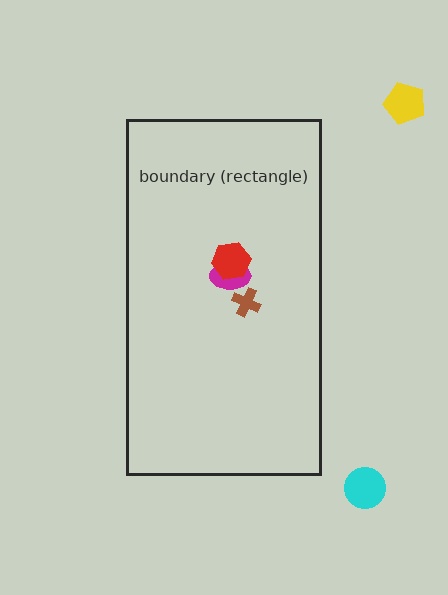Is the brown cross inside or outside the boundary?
Inside.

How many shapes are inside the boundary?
3 inside, 2 outside.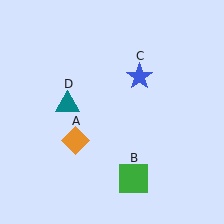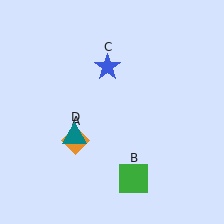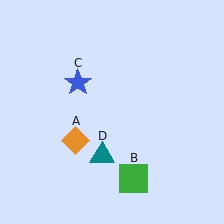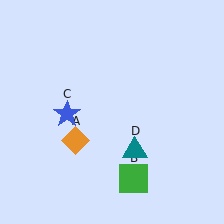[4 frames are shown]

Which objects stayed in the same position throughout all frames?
Orange diamond (object A) and green square (object B) remained stationary.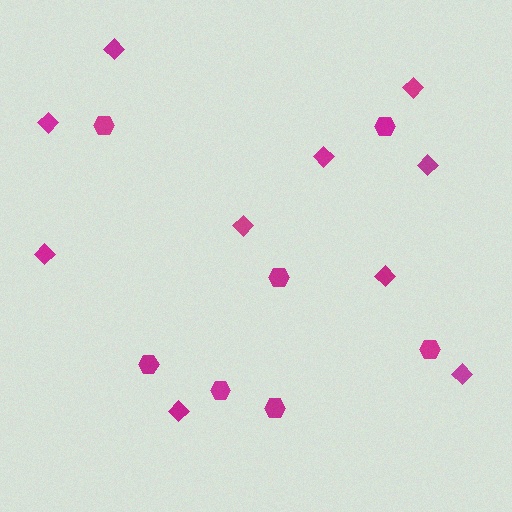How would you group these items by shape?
There are 2 groups: one group of hexagons (7) and one group of diamonds (10).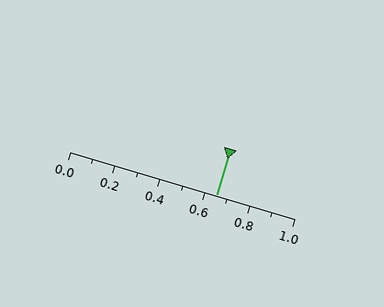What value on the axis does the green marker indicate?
The marker indicates approximately 0.65.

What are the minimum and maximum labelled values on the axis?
The axis runs from 0.0 to 1.0.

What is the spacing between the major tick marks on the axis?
The major ticks are spaced 0.2 apart.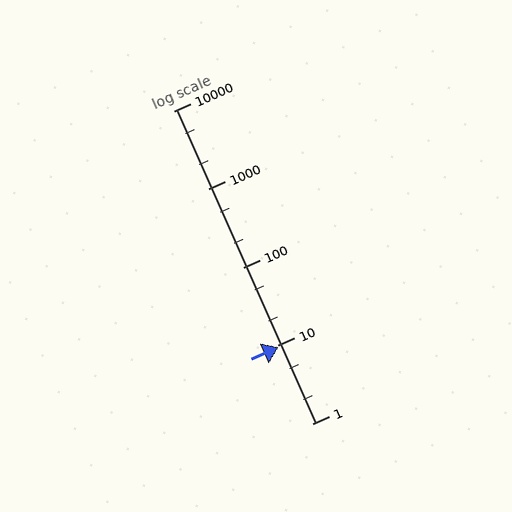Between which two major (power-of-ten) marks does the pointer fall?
The pointer is between 1 and 10.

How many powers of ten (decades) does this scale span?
The scale spans 4 decades, from 1 to 10000.